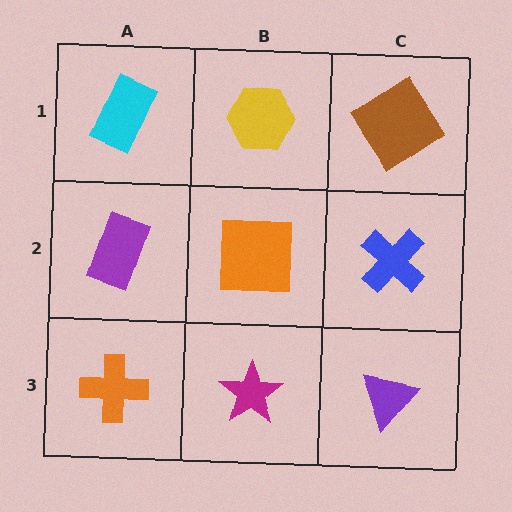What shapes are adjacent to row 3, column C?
A blue cross (row 2, column C), a magenta star (row 3, column B).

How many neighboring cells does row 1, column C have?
2.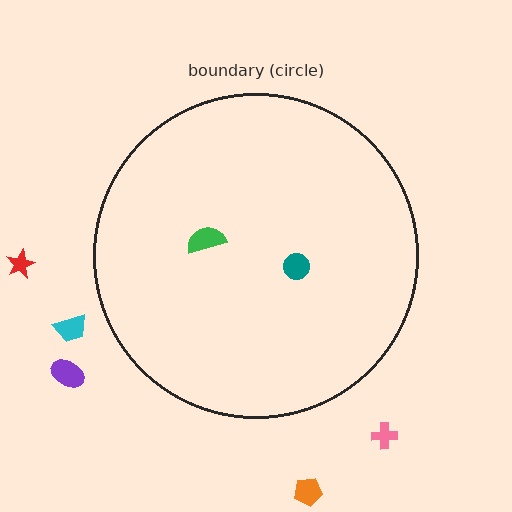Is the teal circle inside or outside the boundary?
Inside.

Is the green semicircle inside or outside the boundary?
Inside.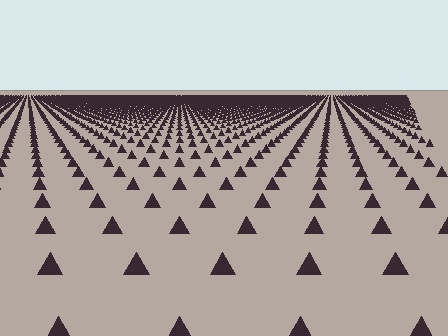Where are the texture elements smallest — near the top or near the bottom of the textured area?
Near the top.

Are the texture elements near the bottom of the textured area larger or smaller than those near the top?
Larger. Near the bottom, elements are closer to the viewer and appear at a bigger on-screen size.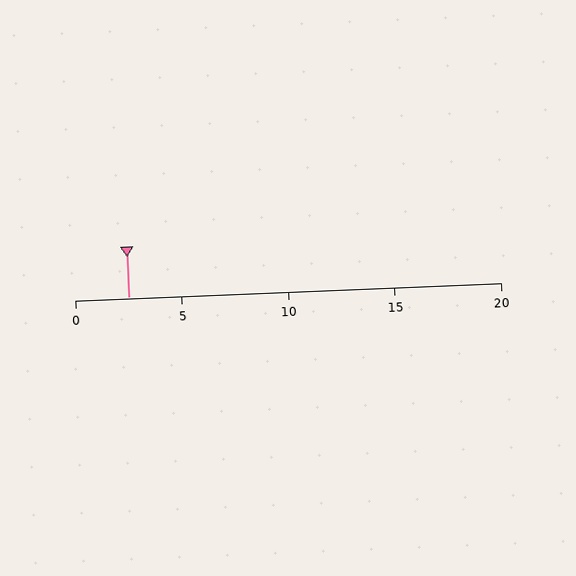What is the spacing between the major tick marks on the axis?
The major ticks are spaced 5 apart.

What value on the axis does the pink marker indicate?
The marker indicates approximately 2.5.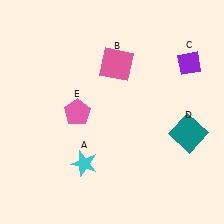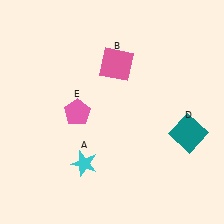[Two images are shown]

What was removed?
The purple diamond (C) was removed in Image 2.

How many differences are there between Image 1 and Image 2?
There is 1 difference between the two images.